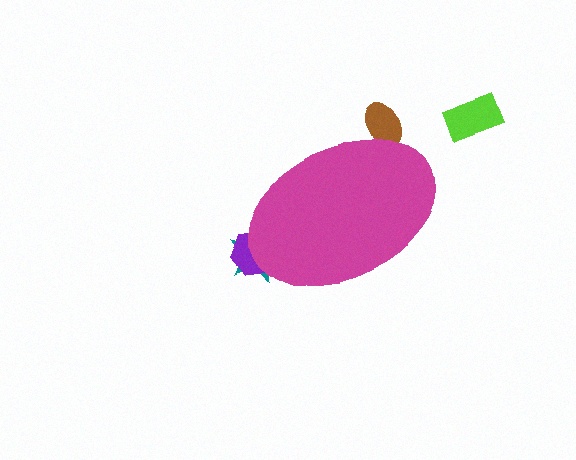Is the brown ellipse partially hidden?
Yes, the brown ellipse is partially hidden behind the magenta ellipse.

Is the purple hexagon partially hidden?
Yes, the purple hexagon is partially hidden behind the magenta ellipse.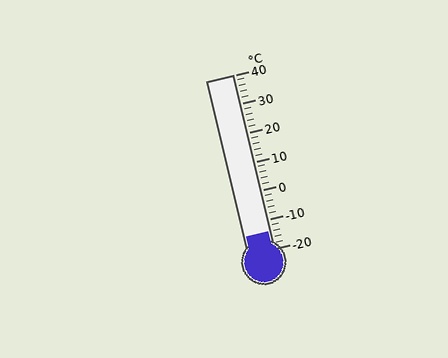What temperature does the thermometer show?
The thermometer shows approximately -14°C.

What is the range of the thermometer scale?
The thermometer scale ranges from -20°C to 40°C.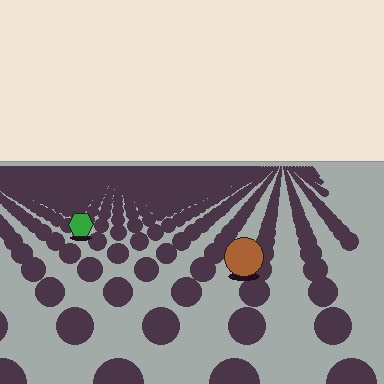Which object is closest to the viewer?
The brown circle is closest. The texture marks near it are larger and more spread out.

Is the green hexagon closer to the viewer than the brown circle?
No. The brown circle is closer — you can tell from the texture gradient: the ground texture is coarser near it.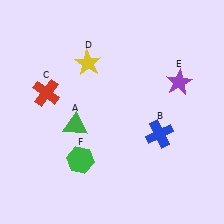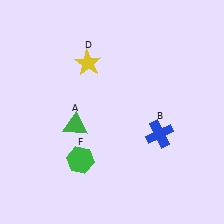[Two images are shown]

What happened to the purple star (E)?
The purple star (E) was removed in Image 2. It was in the top-right area of Image 1.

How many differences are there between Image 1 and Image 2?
There are 2 differences between the two images.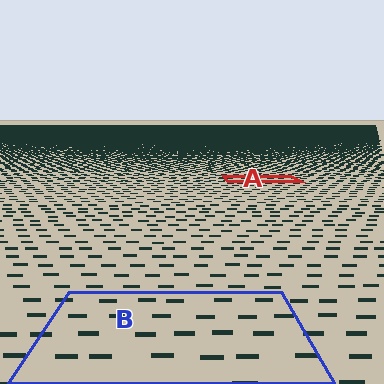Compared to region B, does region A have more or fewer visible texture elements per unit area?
Region A has more texture elements per unit area — they are packed more densely because it is farther away.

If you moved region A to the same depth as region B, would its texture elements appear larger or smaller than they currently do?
They would appear larger. At a closer depth, the same texture elements are projected at a bigger on-screen size.